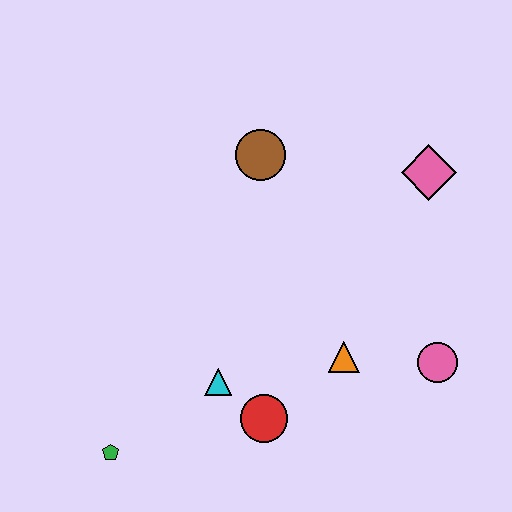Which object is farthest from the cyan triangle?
The pink diamond is farthest from the cyan triangle.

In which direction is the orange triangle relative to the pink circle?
The orange triangle is to the left of the pink circle.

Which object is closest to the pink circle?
The orange triangle is closest to the pink circle.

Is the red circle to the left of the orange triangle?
Yes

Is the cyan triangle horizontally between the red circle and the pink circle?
No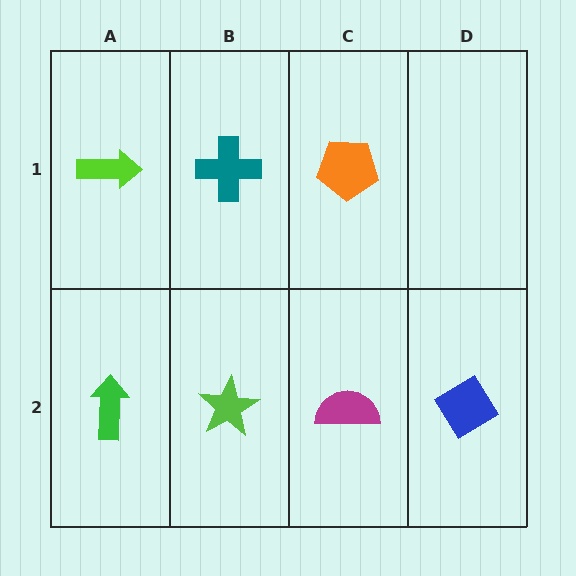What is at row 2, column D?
A blue diamond.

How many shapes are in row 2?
4 shapes.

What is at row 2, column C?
A magenta semicircle.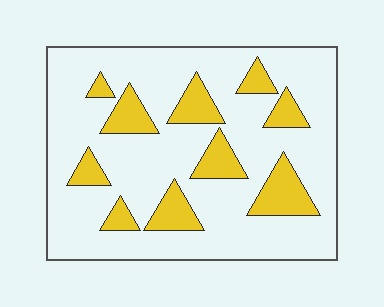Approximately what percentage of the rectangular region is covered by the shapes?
Approximately 20%.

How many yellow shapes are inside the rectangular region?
10.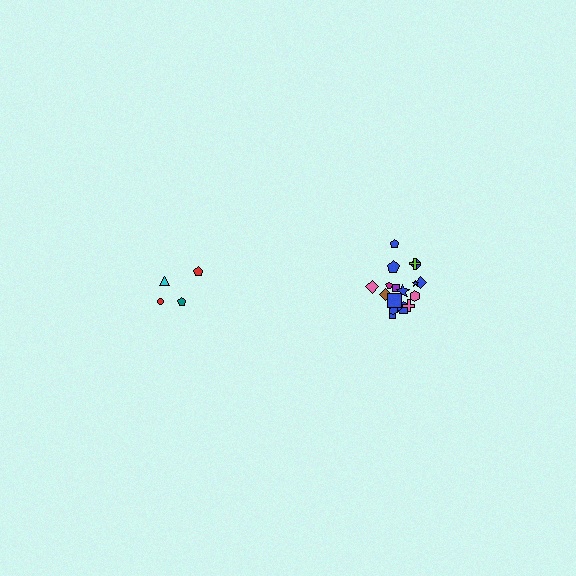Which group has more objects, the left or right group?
The right group.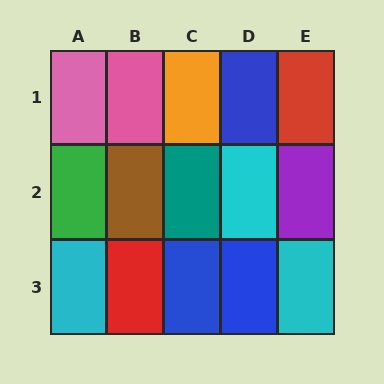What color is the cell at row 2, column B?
Brown.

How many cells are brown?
1 cell is brown.